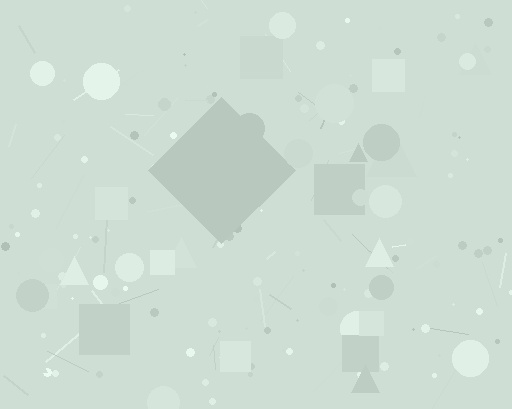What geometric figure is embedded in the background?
A diamond is embedded in the background.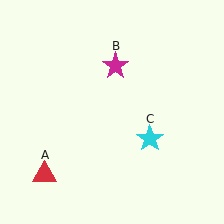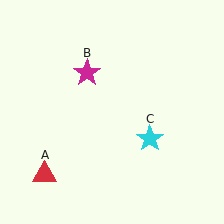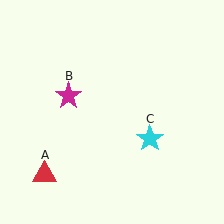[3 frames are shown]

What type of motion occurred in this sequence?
The magenta star (object B) rotated counterclockwise around the center of the scene.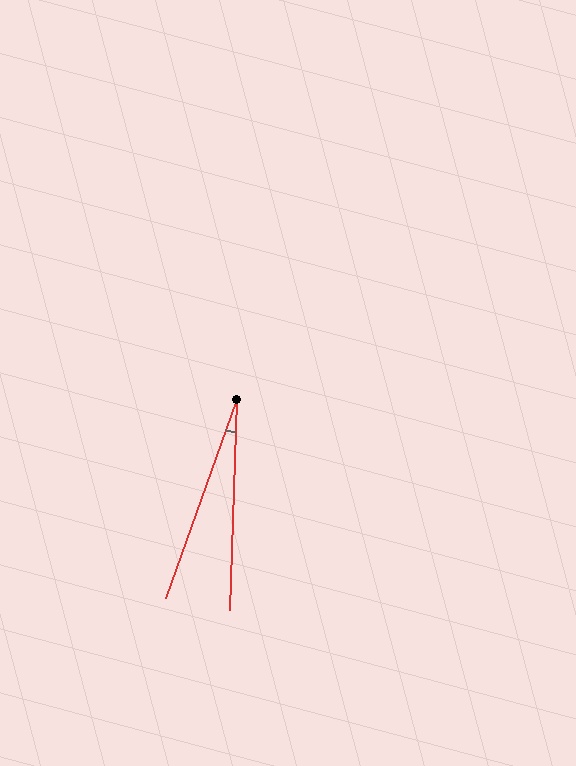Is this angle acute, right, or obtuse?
It is acute.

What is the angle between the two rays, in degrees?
Approximately 18 degrees.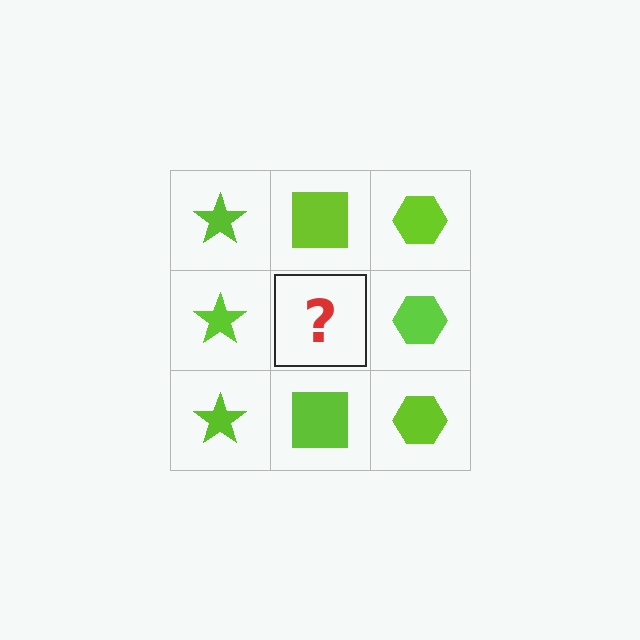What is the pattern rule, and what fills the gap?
The rule is that each column has a consistent shape. The gap should be filled with a lime square.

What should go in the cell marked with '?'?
The missing cell should contain a lime square.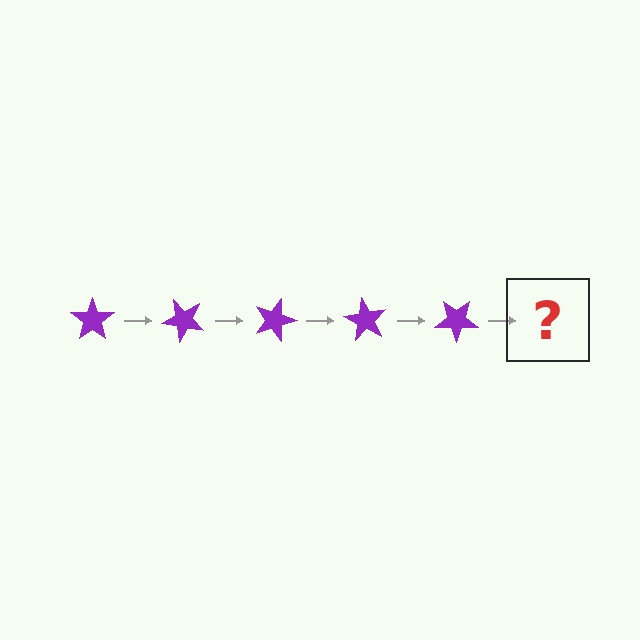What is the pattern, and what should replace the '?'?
The pattern is that the star rotates 45 degrees each step. The '?' should be a purple star rotated 225 degrees.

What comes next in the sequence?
The next element should be a purple star rotated 225 degrees.